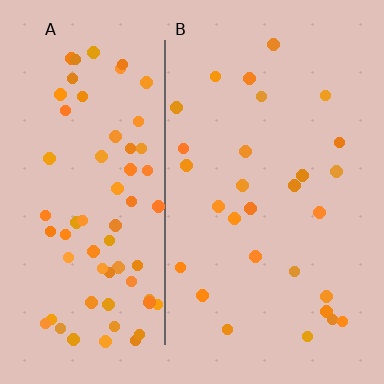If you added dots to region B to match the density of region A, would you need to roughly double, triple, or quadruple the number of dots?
Approximately double.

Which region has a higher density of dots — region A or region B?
A (the left).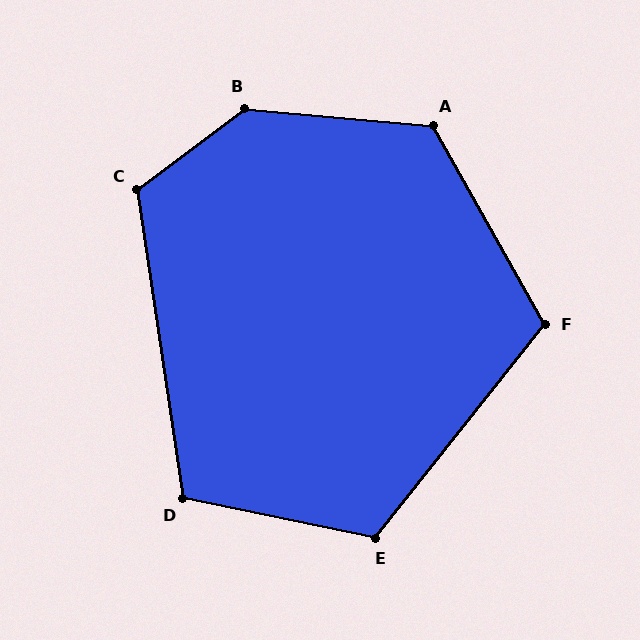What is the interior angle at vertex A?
Approximately 125 degrees (obtuse).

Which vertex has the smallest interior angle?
D, at approximately 110 degrees.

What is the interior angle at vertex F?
Approximately 112 degrees (obtuse).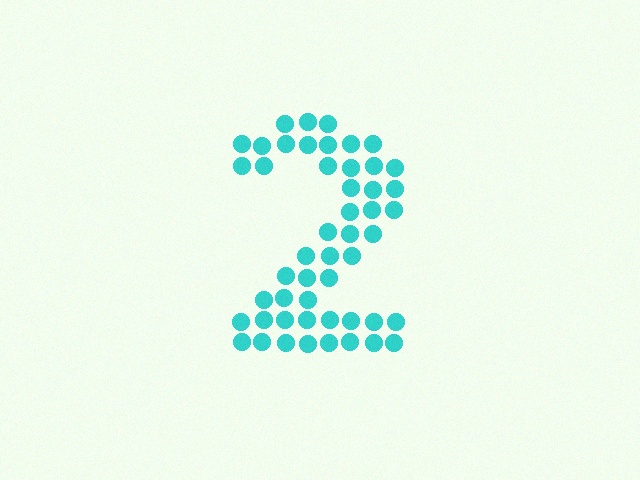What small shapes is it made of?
It is made of small circles.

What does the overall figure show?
The overall figure shows the digit 2.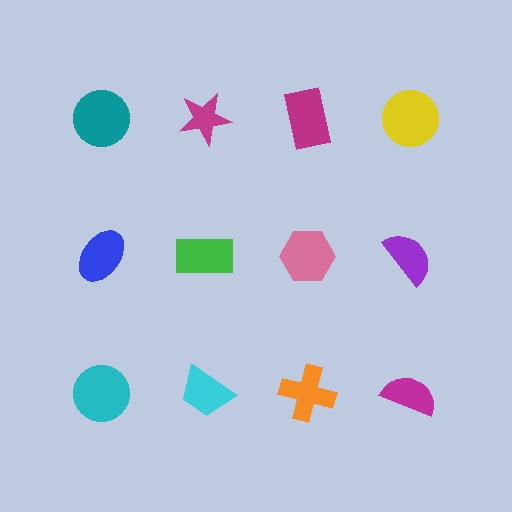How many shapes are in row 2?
4 shapes.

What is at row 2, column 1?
A blue ellipse.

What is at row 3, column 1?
A cyan circle.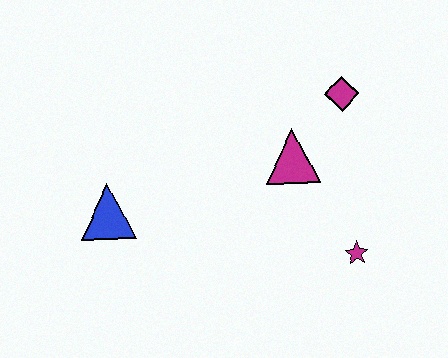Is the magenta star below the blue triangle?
Yes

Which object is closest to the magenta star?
The magenta triangle is closest to the magenta star.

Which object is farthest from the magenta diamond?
The blue triangle is farthest from the magenta diamond.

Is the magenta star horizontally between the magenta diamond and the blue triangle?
No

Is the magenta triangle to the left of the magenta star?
Yes